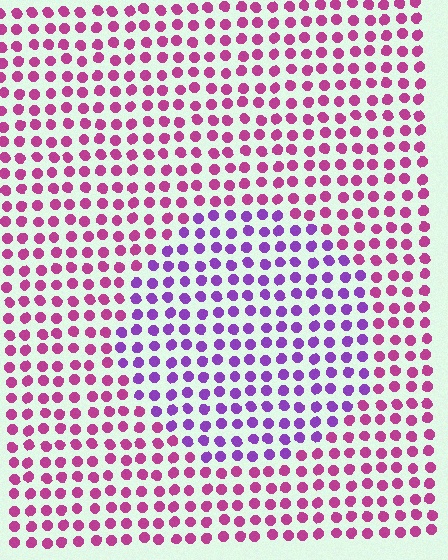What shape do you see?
I see a circle.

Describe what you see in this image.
The image is filled with small magenta elements in a uniform arrangement. A circle-shaped region is visible where the elements are tinted to a slightly different hue, forming a subtle color boundary.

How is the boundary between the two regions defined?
The boundary is defined purely by a slight shift in hue (about 42 degrees). Spacing, size, and orientation are identical on both sides.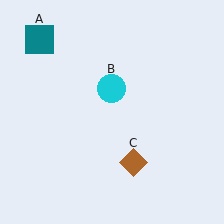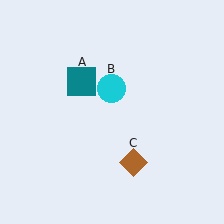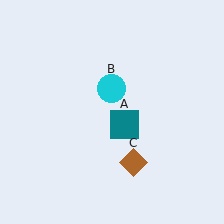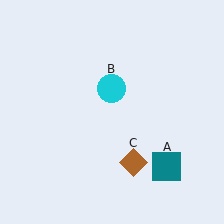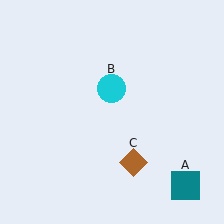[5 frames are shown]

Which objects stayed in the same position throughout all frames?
Cyan circle (object B) and brown diamond (object C) remained stationary.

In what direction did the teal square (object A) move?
The teal square (object A) moved down and to the right.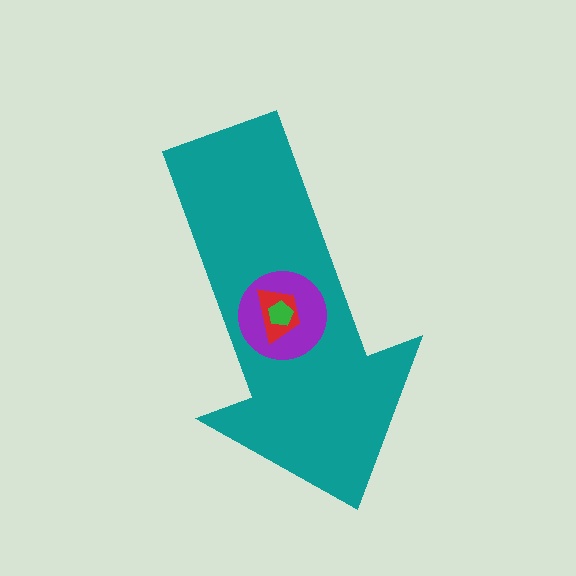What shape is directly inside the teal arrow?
The purple circle.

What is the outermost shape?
The teal arrow.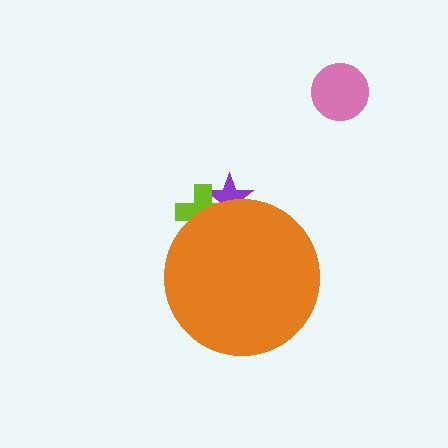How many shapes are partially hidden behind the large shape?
2 shapes are partially hidden.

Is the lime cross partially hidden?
Yes, the lime cross is partially hidden behind the orange circle.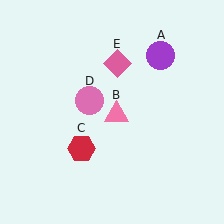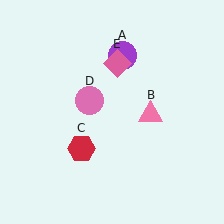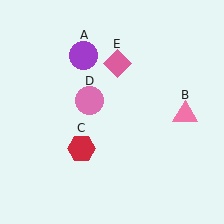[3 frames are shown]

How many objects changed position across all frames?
2 objects changed position: purple circle (object A), pink triangle (object B).